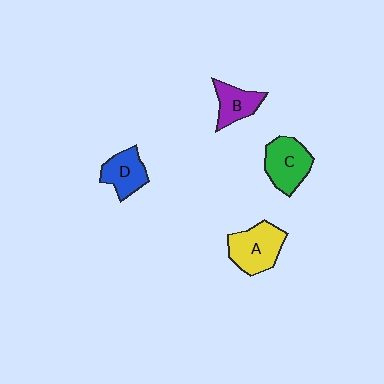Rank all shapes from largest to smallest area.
From largest to smallest: A (yellow), C (green), D (blue), B (purple).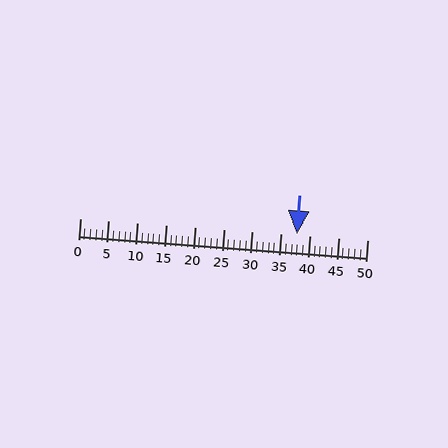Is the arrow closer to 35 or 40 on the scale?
The arrow is closer to 40.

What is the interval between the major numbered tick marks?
The major tick marks are spaced 5 units apart.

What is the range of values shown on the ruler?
The ruler shows values from 0 to 50.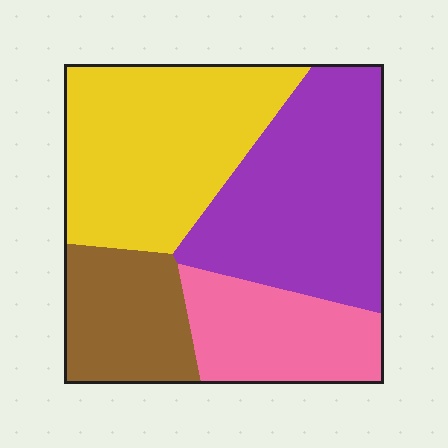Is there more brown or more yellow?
Yellow.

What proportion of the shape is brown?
Brown covers 16% of the shape.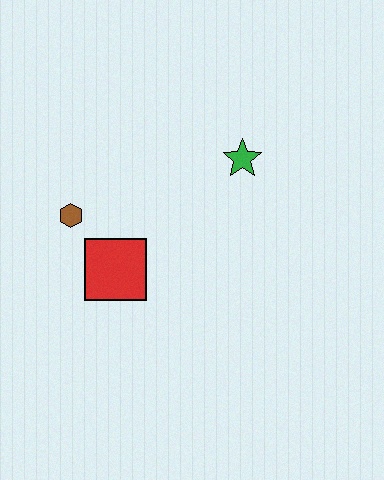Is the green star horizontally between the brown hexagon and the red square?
No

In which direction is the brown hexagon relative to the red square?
The brown hexagon is above the red square.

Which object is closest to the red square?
The brown hexagon is closest to the red square.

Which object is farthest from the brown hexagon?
The green star is farthest from the brown hexagon.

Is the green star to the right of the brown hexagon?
Yes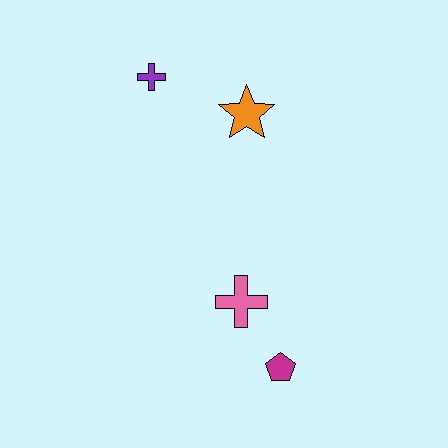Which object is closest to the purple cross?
The orange star is closest to the purple cross.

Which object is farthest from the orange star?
The magenta pentagon is farthest from the orange star.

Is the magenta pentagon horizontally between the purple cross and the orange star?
No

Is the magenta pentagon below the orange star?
Yes